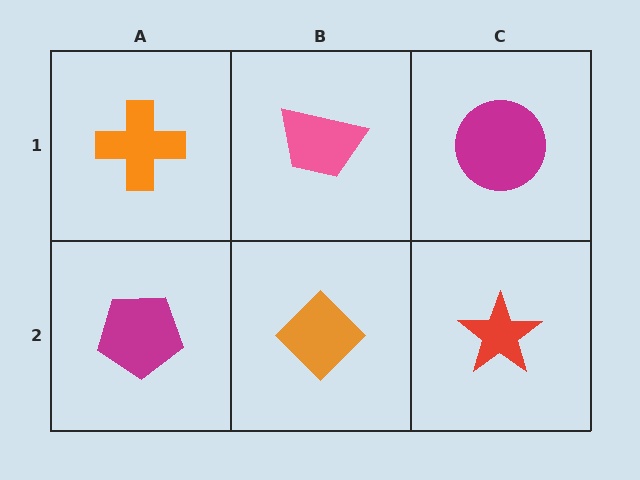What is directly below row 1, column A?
A magenta pentagon.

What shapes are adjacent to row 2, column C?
A magenta circle (row 1, column C), an orange diamond (row 2, column B).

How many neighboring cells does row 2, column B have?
3.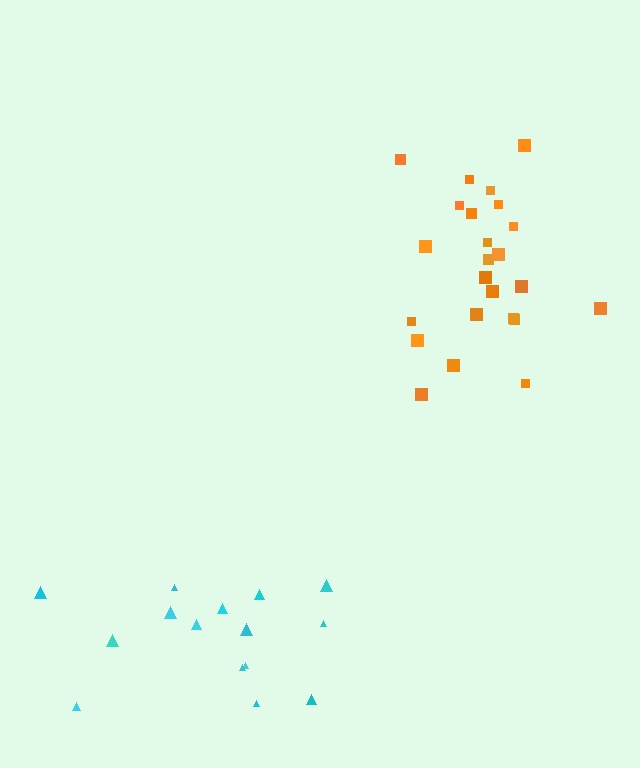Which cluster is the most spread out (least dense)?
Cyan.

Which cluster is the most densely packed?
Orange.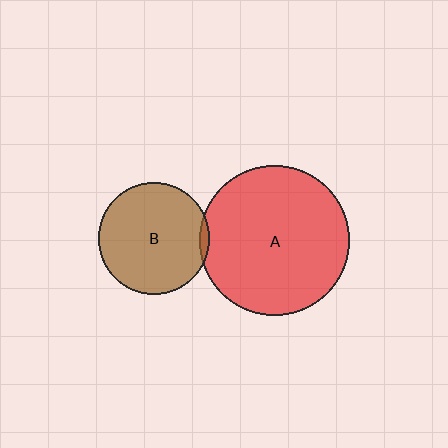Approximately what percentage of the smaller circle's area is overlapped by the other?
Approximately 5%.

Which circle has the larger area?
Circle A (red).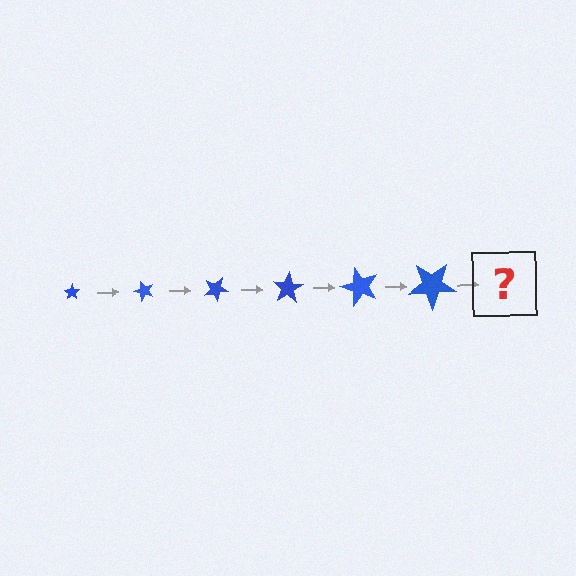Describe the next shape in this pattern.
It should be a star, larger than the previous one and rotated 300 degrees from the start.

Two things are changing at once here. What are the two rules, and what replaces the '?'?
The two rules are that the star grows larger each step and it rotates 50 degrees each step. The '?' should be a star, larger than the previous one and rotated 300 degrees from the start.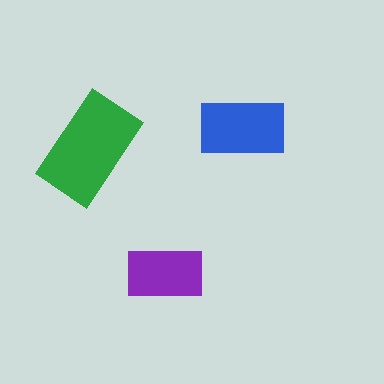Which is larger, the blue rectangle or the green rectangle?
The green one.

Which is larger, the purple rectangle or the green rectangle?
The green one.